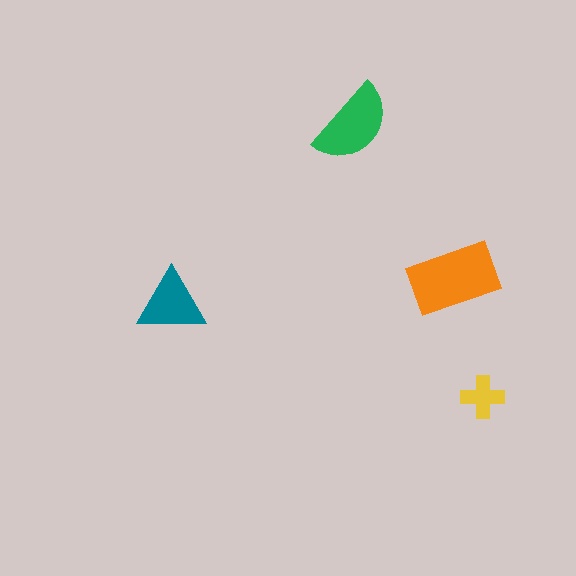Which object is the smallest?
The yellow cross.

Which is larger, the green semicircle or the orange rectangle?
The orange rectangle.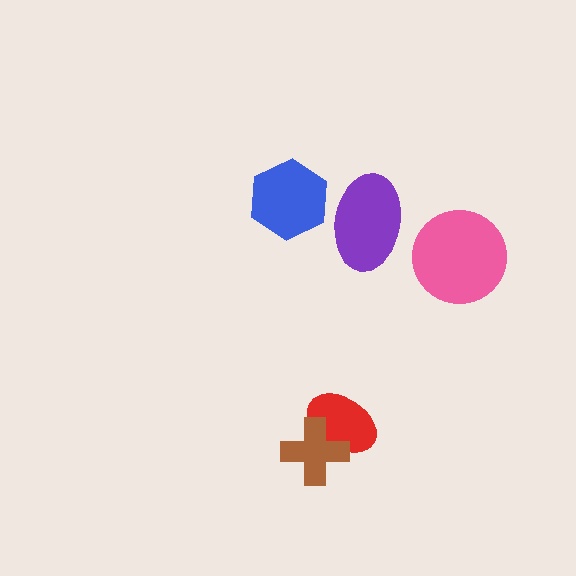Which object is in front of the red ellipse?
The brown cross is in front of the red ellipse.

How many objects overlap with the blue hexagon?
0 objects overlap with the blue hexagon.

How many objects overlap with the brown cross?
1 object overlaps with the brown cross.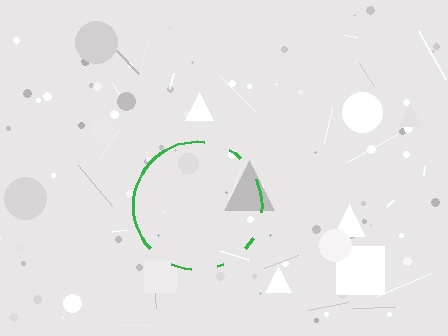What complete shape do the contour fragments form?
The contour fragments form a circle.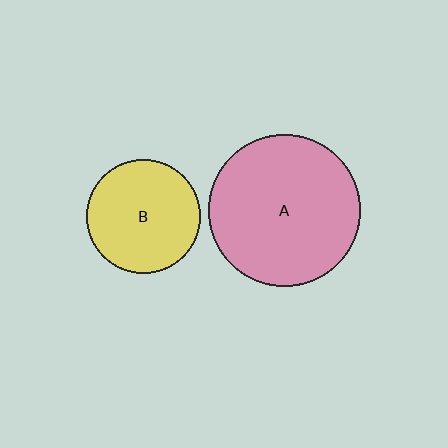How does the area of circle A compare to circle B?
Approximately 1.8 times.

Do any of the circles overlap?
No, none of the circles overlap.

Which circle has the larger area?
Circle A (pink).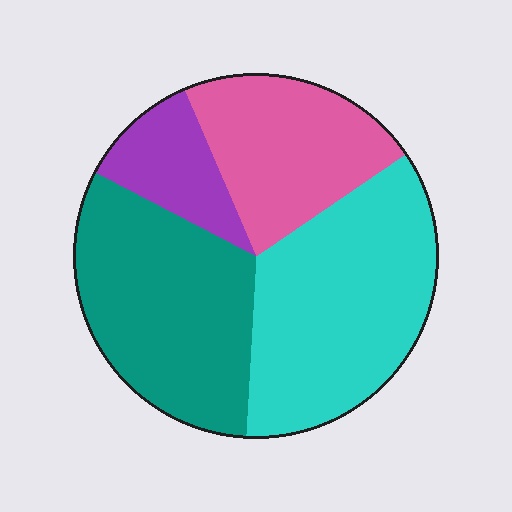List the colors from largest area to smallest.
From largest to smallest: cyan, teal, pink, purple.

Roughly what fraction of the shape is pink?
Pink covers roughly 20% of the shape.